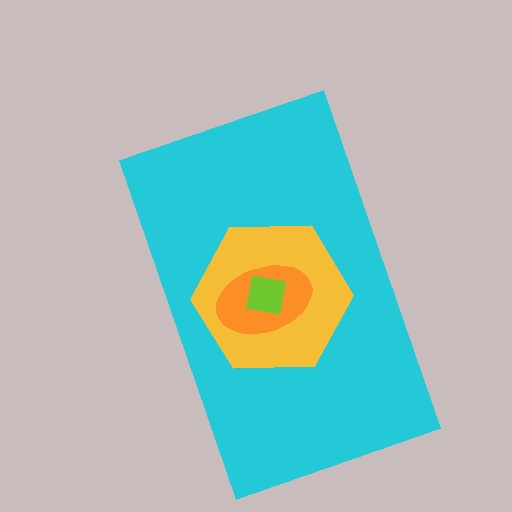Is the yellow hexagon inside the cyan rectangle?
Yes.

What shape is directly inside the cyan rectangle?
The yellow hexagon.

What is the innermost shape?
The lime square.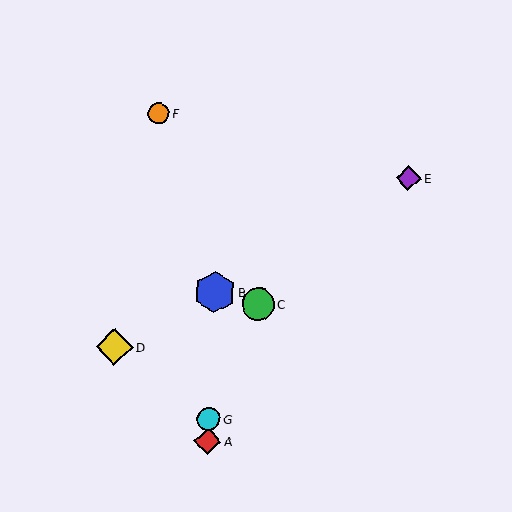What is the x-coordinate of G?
Object G is at x≈209.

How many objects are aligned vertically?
3 objects (A, B, G) are aligned vertically.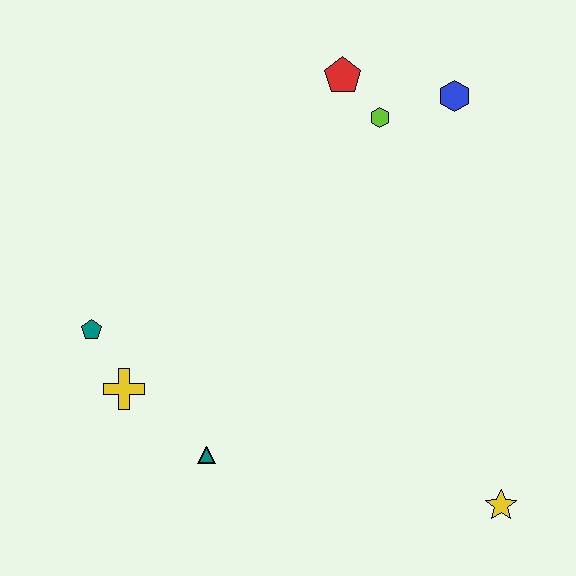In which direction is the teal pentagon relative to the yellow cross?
The teal pentagon is above the yellow cross.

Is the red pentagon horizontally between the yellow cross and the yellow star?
Yes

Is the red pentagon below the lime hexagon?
No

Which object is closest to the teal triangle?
The yellow cross is closest to the teal triangle.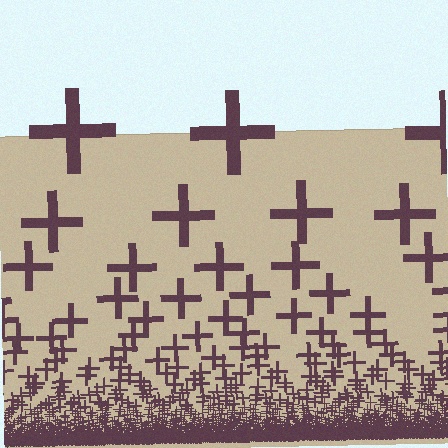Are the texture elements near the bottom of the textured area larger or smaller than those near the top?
Smaller. The gradient is inverted — elements near the bottom are smaller and denser.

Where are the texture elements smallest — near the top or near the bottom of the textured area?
Near the bottom.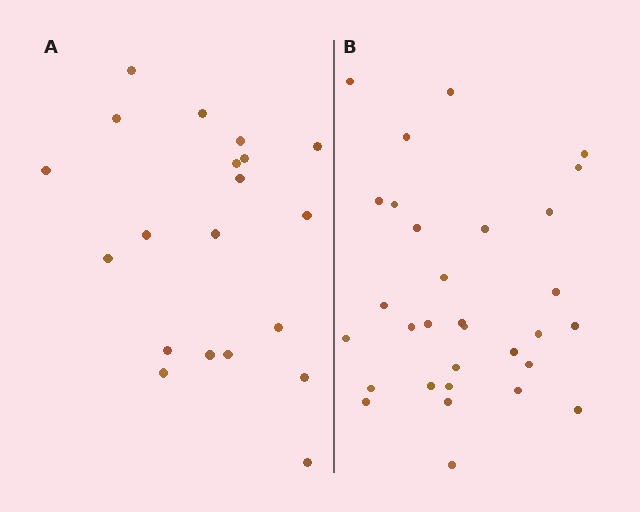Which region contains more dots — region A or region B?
Region B (the right region) has more dots.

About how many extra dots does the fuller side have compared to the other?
Region B has roughly 12 or so more dots than region A.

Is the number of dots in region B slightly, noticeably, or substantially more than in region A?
Region B has substantially more. The ratio is roughly 1.6 to 1.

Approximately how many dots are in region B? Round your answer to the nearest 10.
About 30 dots. (The exact count is 31, which rounds to 30.)